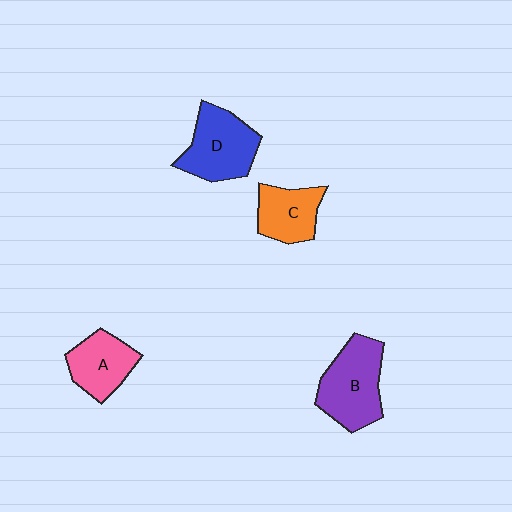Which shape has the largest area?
Shape B (purple).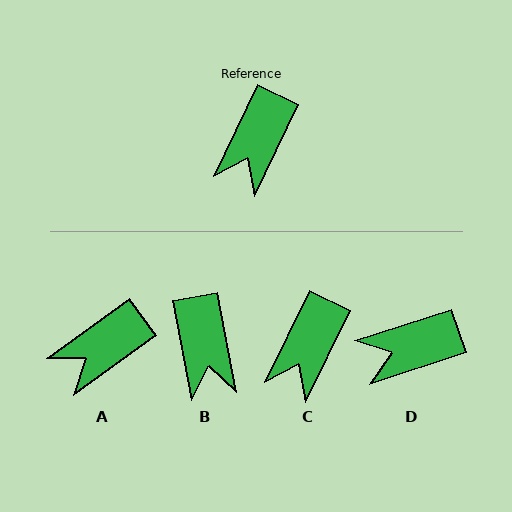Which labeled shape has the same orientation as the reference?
C.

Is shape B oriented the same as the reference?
No, it is off by about 37 degrees.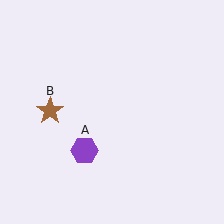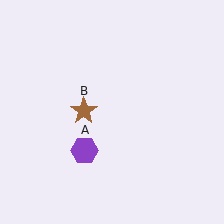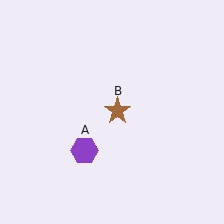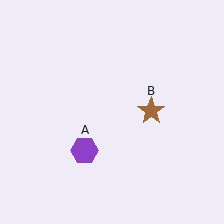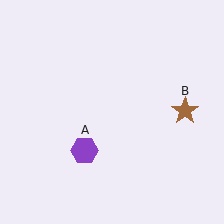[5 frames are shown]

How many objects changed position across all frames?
1 object changed position: brown star (object B).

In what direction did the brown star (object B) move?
The brown star (object B) moved right.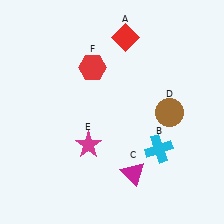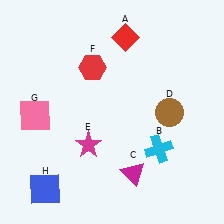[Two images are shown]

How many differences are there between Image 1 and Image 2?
There are 2 differences between the two images.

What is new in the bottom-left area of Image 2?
A pink square (G) was added in the bottom-left area of Image 2.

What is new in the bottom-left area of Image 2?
A blue square (H) was added in the bottom-left area of Image 2.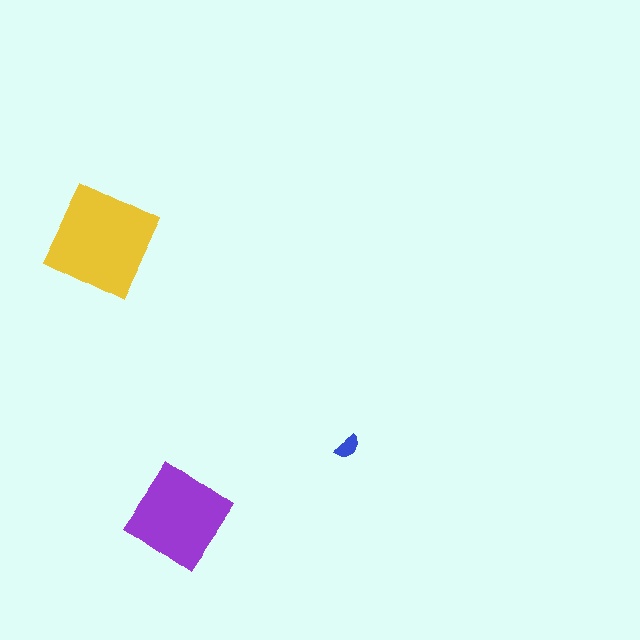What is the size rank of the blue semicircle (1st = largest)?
3rd.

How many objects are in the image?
There are 3 objects in the image.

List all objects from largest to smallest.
The yellow diamond, the purple diamond, the blue semicircle.